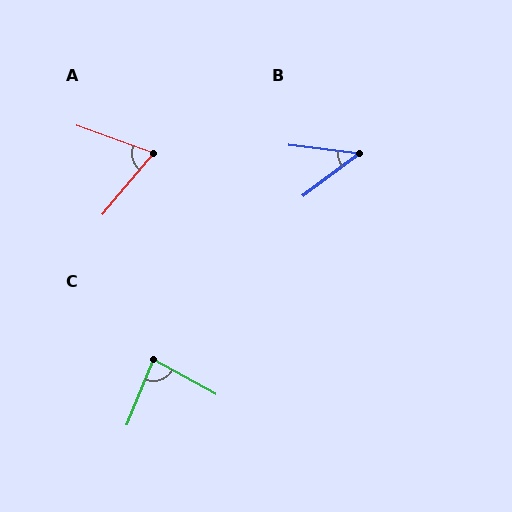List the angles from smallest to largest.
B (44°), A (70°), C (83°).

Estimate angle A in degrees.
Approximately 70 degrees.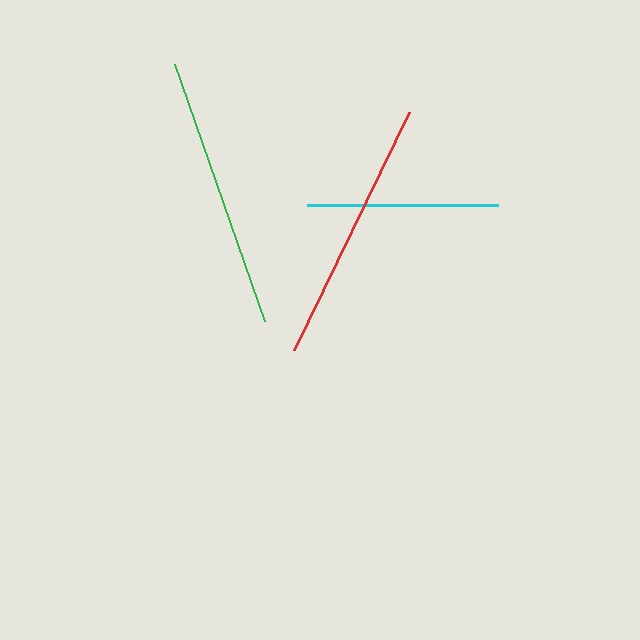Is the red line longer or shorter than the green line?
The green line is longer than the red line.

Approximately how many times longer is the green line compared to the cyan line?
The green line is approximately 1.4 times the length of the cyan line.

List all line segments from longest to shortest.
From longest to shortest: green, red, cyan.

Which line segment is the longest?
The green line is the longest at approximately 272 pixels.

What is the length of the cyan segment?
The cyan segment is approximately 191 pixels long.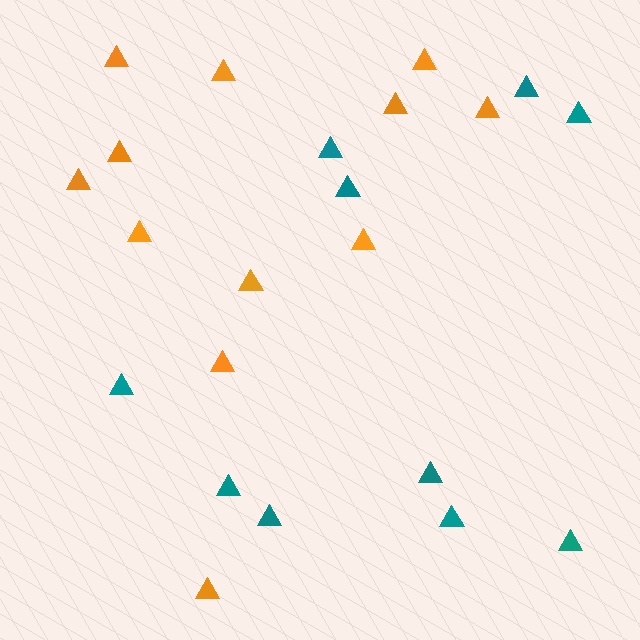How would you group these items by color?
There are 2 groups: one group of orange triangles (12) and one group of teal triangles (10).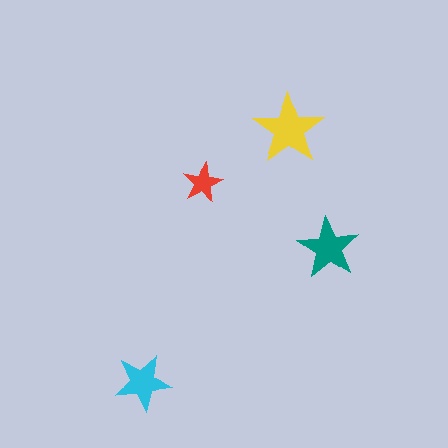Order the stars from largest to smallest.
the yellow one, the teal one, the cyan one, the red one.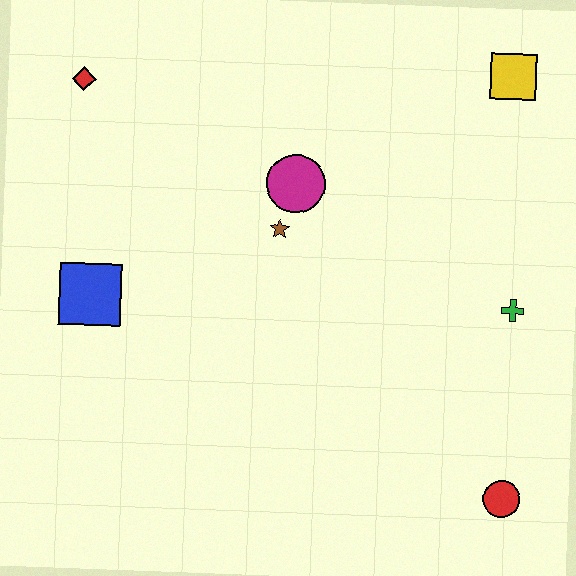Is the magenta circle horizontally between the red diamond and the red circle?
Yes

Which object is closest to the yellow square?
The green cross is closest to the yellow square.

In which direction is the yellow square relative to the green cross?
The yellow square is above the green cross.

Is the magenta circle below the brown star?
No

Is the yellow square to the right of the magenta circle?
Yes